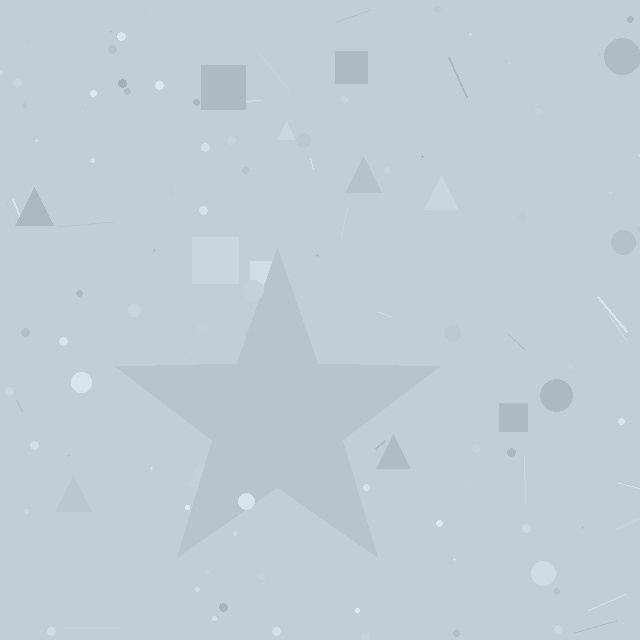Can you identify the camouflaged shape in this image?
The camouflaged shape is a star.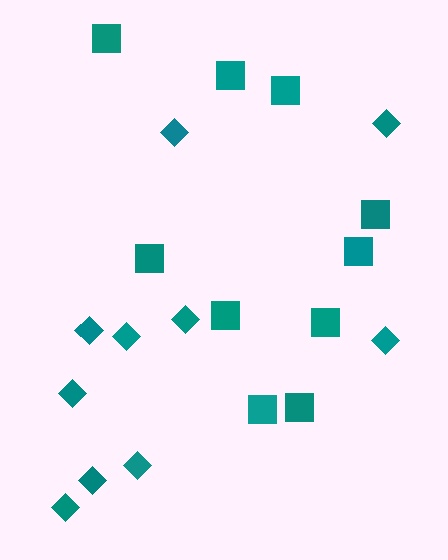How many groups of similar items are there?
There are 2 groups: one group of diamonds (10) and one group of squares (10).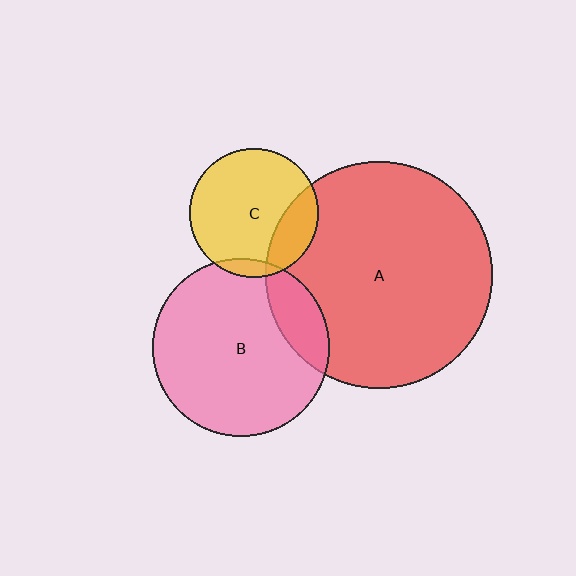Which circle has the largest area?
Circle A (red).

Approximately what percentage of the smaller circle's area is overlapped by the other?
Approximately 5%.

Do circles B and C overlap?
Yes.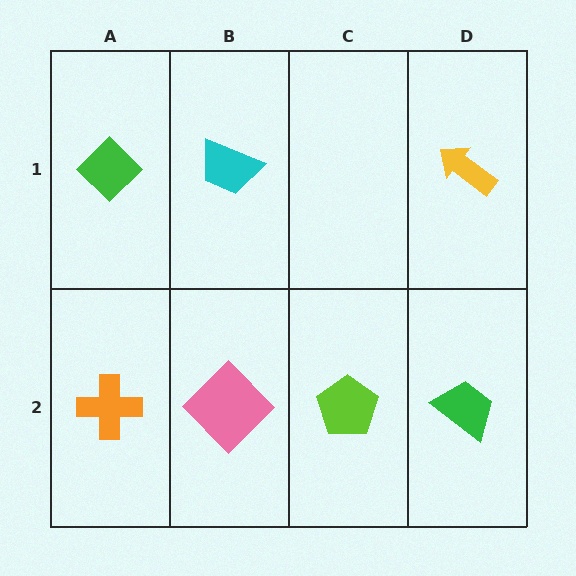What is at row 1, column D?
A yellow arrow.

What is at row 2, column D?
A green trapezoid.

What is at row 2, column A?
An orange cross.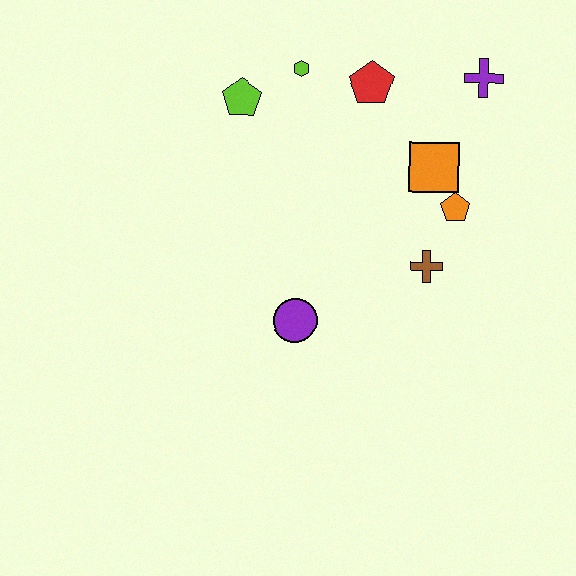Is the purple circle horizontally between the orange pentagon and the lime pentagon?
Yes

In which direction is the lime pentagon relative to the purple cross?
The lime pentagon is to the left of the purple cross.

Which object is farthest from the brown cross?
The lime pentagon is farthest from the brown cross.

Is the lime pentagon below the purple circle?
No